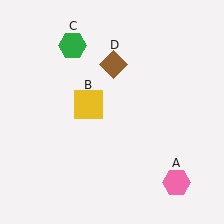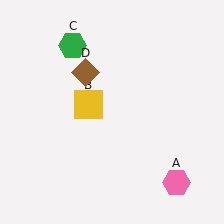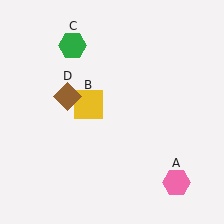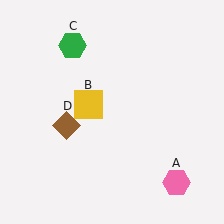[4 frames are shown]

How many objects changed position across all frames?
1 object changed position: brown diamond (object D).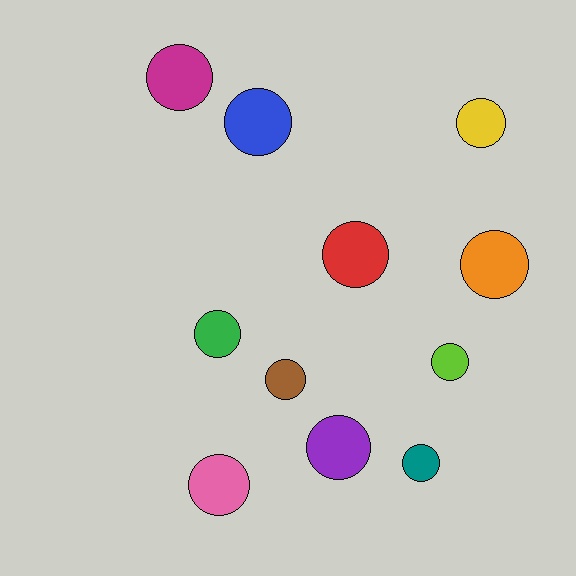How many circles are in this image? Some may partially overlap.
There are 11 circles.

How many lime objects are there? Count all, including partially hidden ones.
There is 1 lime object.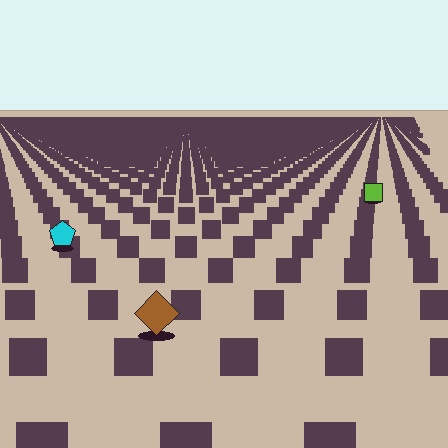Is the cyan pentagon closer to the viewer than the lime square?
Yes. The cyan pentagon is closer — you can tell from the texture gradient: the ground texture is coarser near it.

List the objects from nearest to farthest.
From nearest to farthest: the brown diamond, the cyan pentagon, the lime square.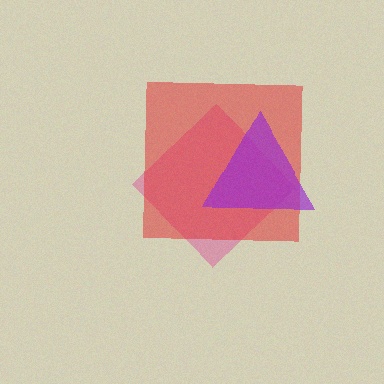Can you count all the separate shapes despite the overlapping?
Yes, there are 3 separate shapes.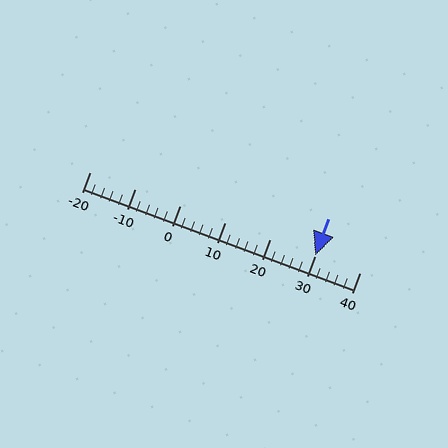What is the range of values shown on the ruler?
The ruler shows values from -20 to 40.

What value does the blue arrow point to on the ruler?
The blue arrow points to approximately 30.